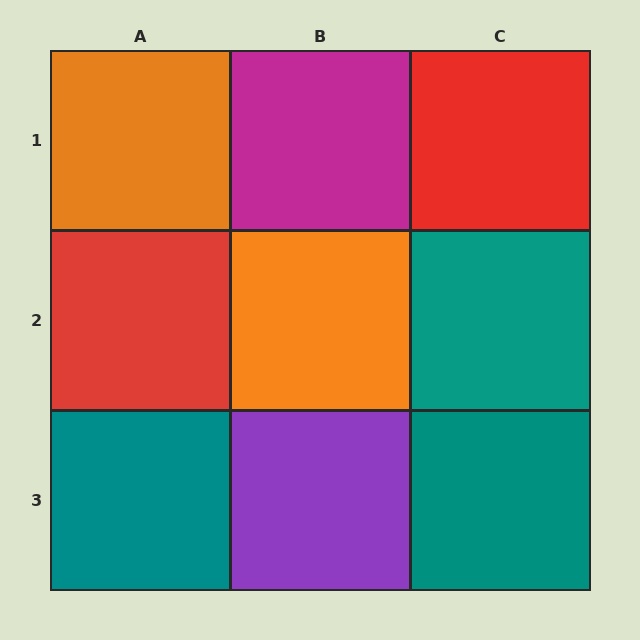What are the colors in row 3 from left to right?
Teal, purple, teal.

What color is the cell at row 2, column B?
Orange.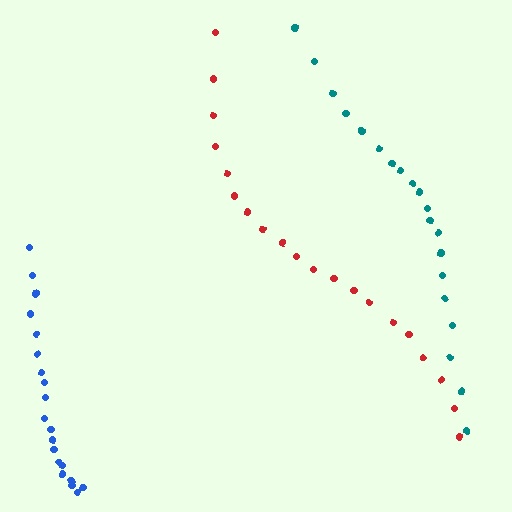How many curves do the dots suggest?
There are 3 distinct paths.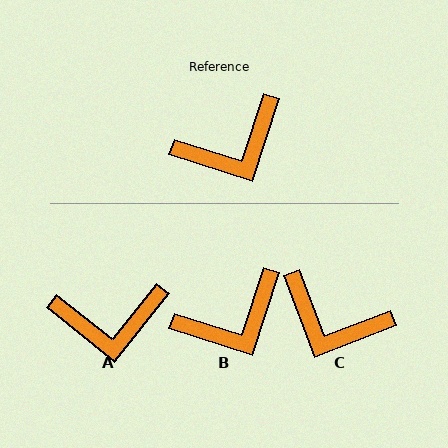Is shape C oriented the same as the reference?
No, it is off by about 51 degrees.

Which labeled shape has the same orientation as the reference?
B.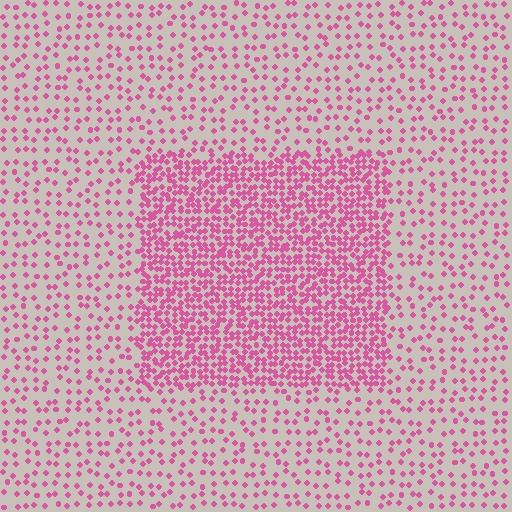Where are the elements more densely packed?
The elements are more densely packed inside the rectangle boundary.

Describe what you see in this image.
The image contains small pink elements arranged at two different densities. A rectangle-shaped region is visible where the elements are more densely packed than the surrounding area.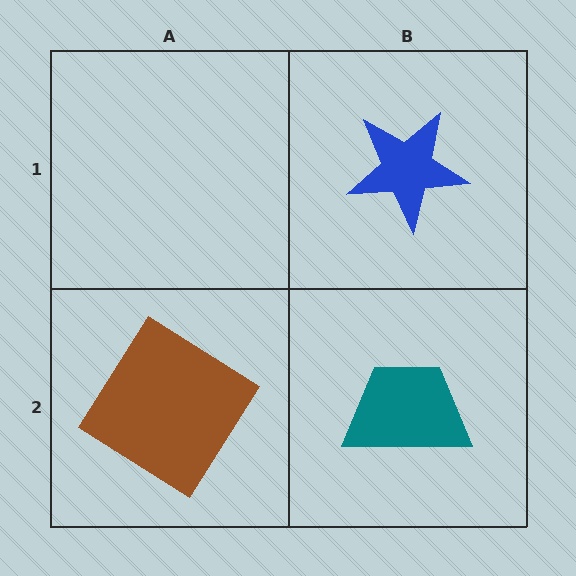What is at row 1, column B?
A blue star.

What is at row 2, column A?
A brown diamond.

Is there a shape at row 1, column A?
No, that cell is empty.